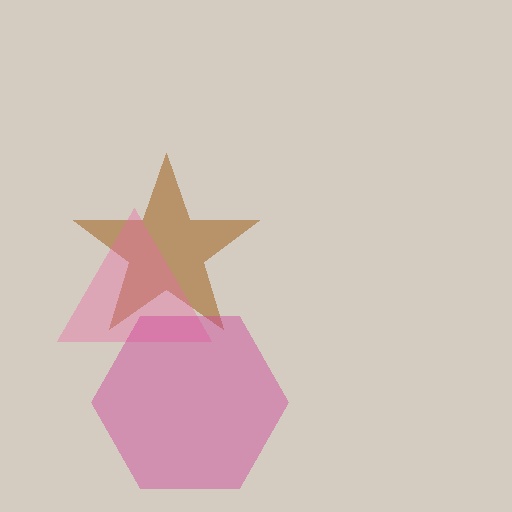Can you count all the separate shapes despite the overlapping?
Yes, there are 3 separate shapes.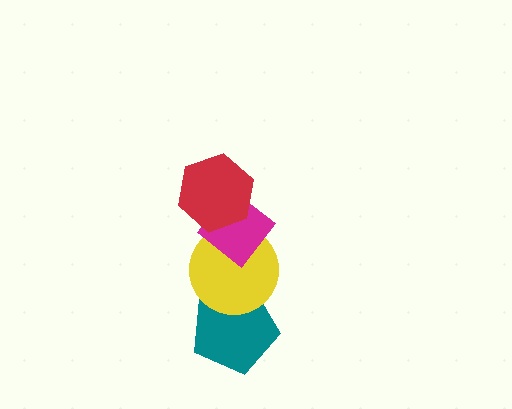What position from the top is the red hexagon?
The red hexagon is 1st from the top.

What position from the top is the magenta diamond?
The magenta diamond is 2nd from the top.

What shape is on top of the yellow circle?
The magenta diamond is on top of the yellow circle.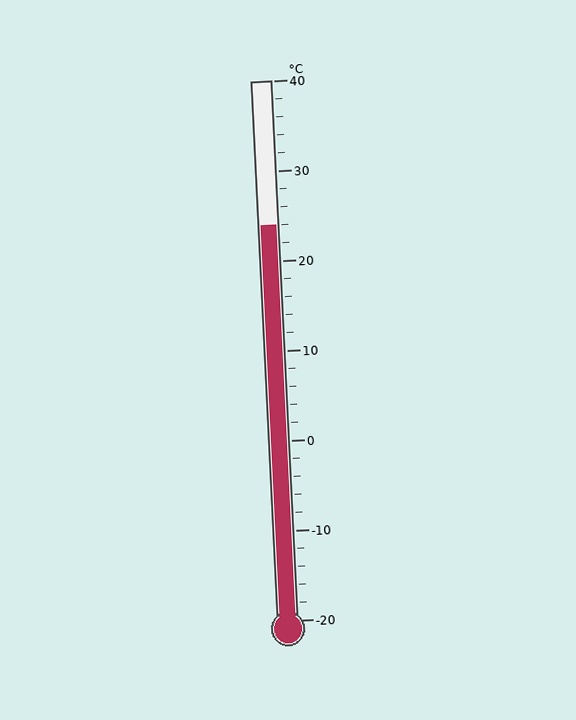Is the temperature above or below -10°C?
The temperature is above -10°C.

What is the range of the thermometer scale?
The thermometer scale ranges from -20°C to 40°C.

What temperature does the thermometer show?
The thermometer shows approximately 24°C.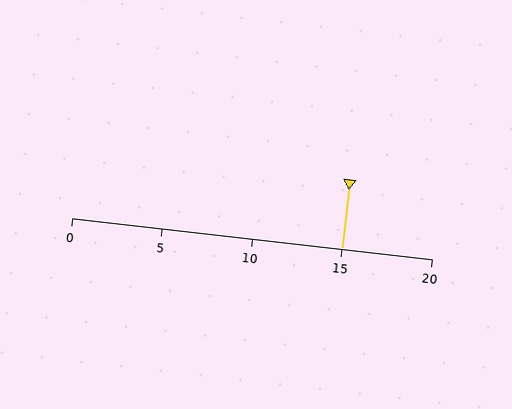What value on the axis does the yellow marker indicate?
The marker indicates approximately 15.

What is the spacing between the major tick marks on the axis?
The major ticks are spaced 5 apart.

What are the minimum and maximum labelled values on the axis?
The axis runs from 0 to 20.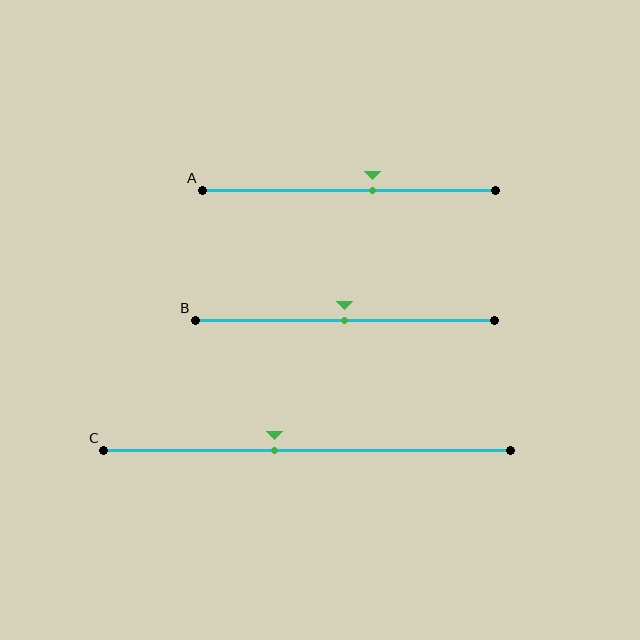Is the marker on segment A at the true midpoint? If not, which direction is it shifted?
No, the marker on segment A is shifted to the right by about 8% of the segment length.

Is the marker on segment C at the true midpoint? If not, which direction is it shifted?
No, the marker on segment C is shifted to the left by about 8% of the segment length.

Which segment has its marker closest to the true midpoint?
Segment B has its marker closest to the true midpoint.